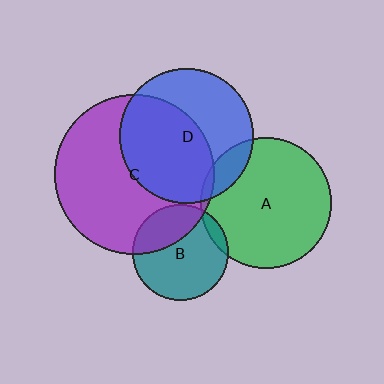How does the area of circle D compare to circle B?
Approximately 2.0 times.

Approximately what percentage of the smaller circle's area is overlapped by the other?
Approximately 55%.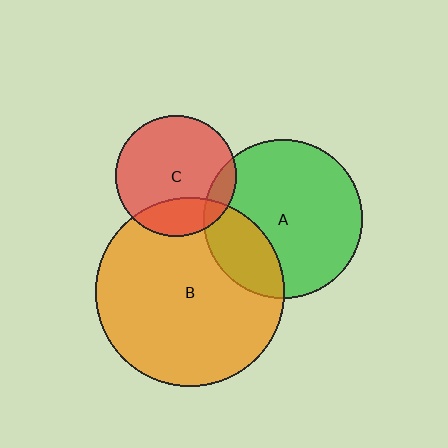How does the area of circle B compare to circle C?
Approximately 2.4 times.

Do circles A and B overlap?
Yes.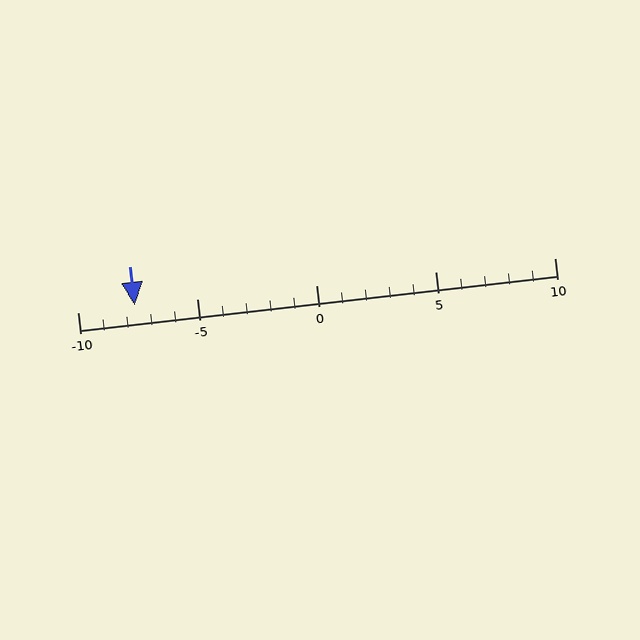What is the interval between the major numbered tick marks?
The major tick marks are spaced 5 units apart.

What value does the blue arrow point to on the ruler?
The blue arrow points to approximately -8.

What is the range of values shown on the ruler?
The ruler shows values from -10 to 10.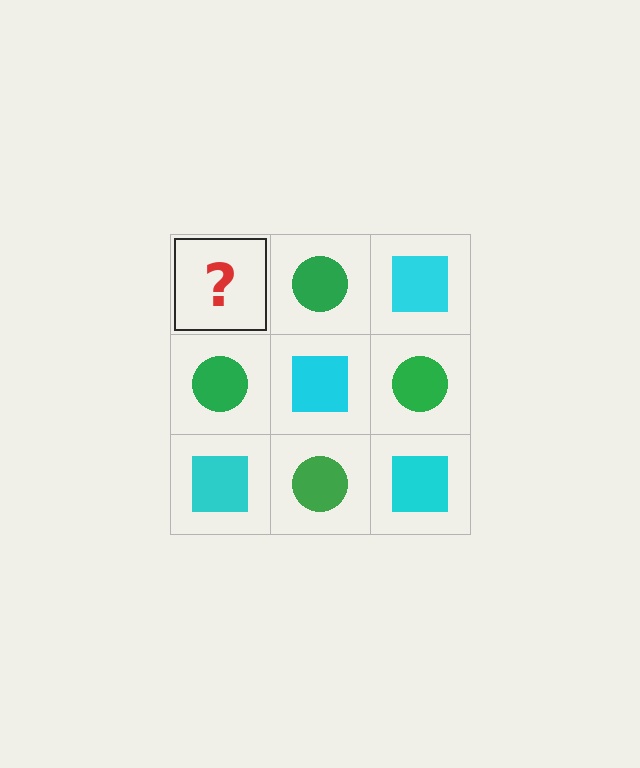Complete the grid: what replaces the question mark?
The question mark should be replaced with a cyan square.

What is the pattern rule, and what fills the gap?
The rule is that it alternates cyan square and green circle in a checkerboard pattern. The gap should be filled with a cyan square.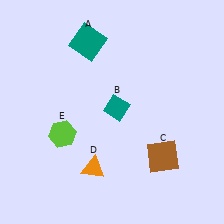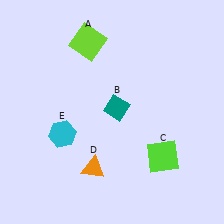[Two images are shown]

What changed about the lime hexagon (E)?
In Image 1, E is lime. In Image 2, it changed to cyan.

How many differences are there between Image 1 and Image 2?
There are 3 differences between the two images.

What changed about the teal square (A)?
In Image 1, A is teal. In Image 2, it changed to lime.